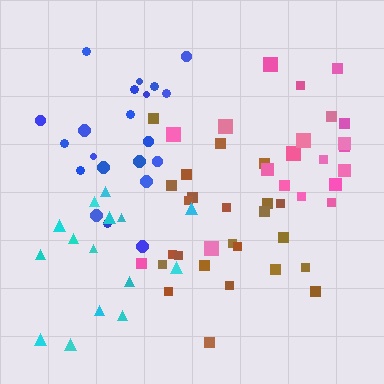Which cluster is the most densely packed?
Blue.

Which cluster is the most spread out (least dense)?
Pink.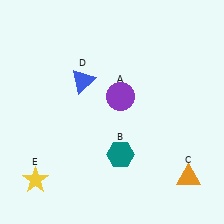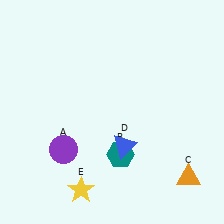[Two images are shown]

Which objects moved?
The objects that moved are: the purple circle (A), the blue triangle (D), the yellow star (E).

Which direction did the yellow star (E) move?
The yellow star (E) moved right.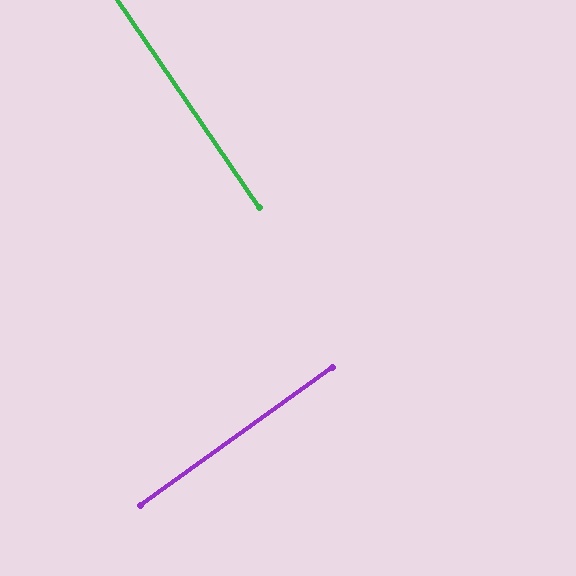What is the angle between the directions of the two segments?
Approximately 88 degrees.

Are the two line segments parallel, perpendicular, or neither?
Perpendicular — they meet at approximately 88°.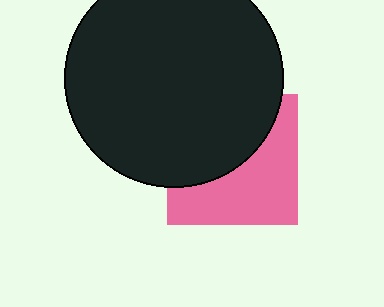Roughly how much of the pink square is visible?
About half of it is visible (roughly 51%).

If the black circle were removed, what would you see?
You would see the complete pink square.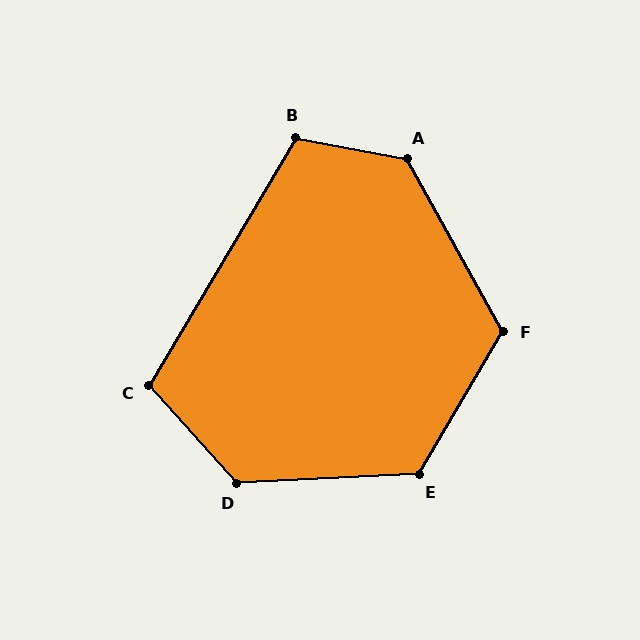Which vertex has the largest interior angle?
A, at approximately 129 degrees.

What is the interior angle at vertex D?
Approximately 129 degrees (obtuse).